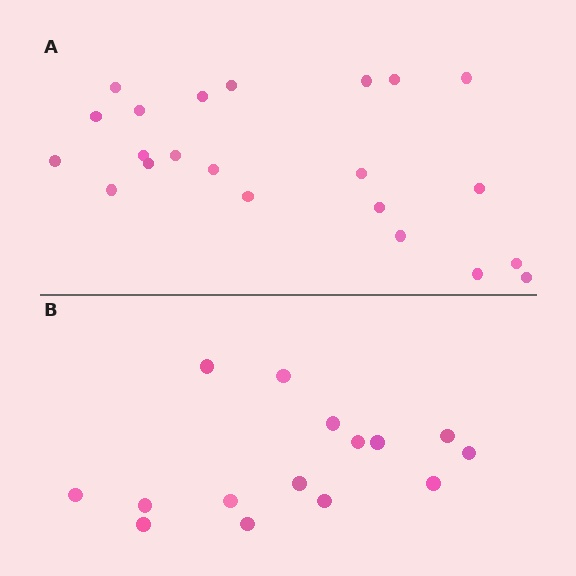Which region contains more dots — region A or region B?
Region A (the top region) has more dots.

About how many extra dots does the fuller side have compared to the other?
Region A has roughly 8 or so more dots than region B.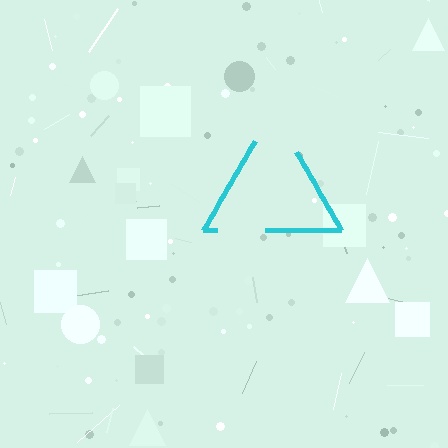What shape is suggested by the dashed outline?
The dashed outline suggests a triangle.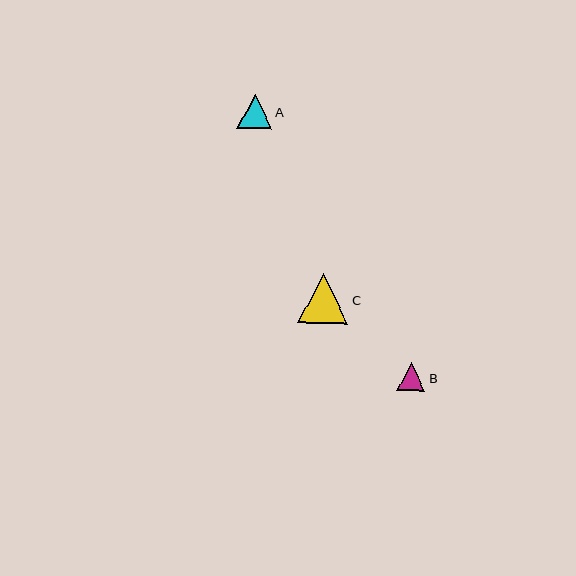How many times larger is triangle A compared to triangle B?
Triangle A is approximately 1.2 times the size of triangle B.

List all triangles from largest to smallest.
From largest to smallest: C, A, B.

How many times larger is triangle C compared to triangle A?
Triangle C is approximately 1.5 times the size of triangle A.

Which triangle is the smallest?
Triangle B is the smallest with a size of approximately 28 pixels.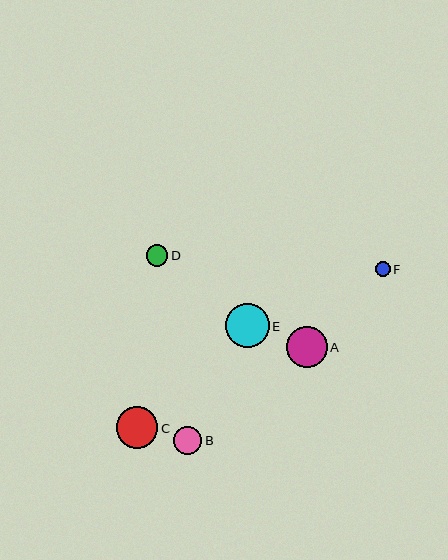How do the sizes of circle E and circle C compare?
Circle E and circle C are approximately the same size.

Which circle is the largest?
Circle E is the largest with a size of approximately 44 pixels.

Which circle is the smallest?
Circle F is the smallest with a size of approximately 15 pixels.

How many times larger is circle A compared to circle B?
Circle A is approximately 1.4 times the size of circle B.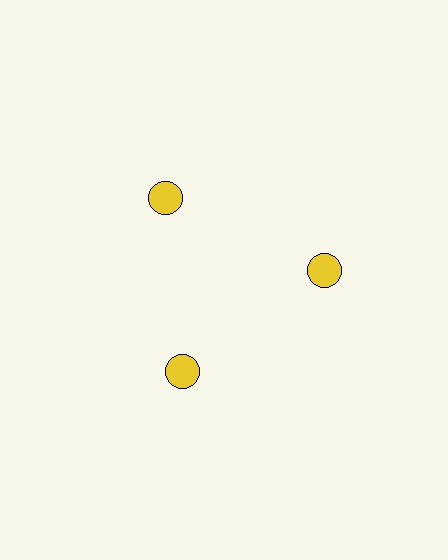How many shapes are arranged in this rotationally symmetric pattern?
There are 3 shapes, arranged in 3 groups of 1.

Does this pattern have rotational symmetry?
Yes, this pattern has 3-fold rotational symmetry. It looks the same after rotating 120 degrees around the center.